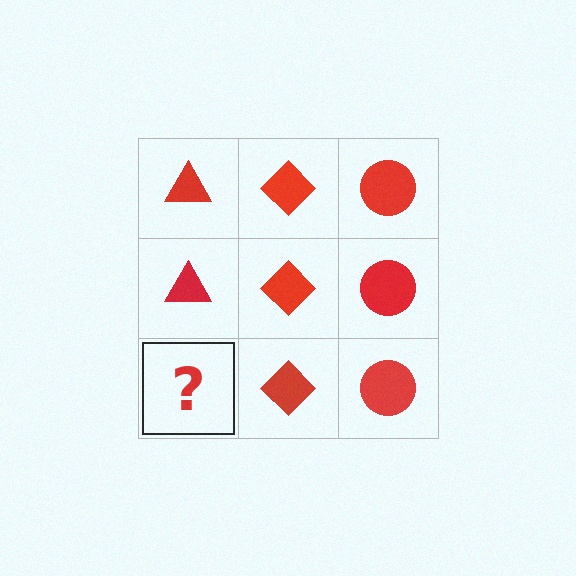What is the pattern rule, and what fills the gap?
The rule is that each column has a consistent shape. The gap should be filled with a red triangle.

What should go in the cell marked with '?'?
The missing cell should contain a red triangle.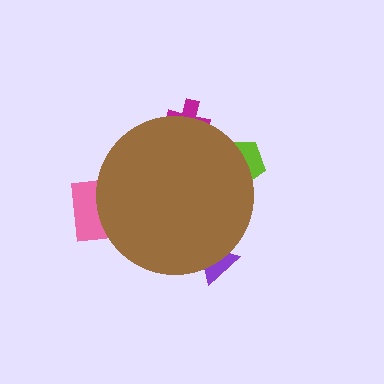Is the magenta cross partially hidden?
Yes, the magenta cross is partially hidden behind the brown circle.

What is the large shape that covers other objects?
A brown circle.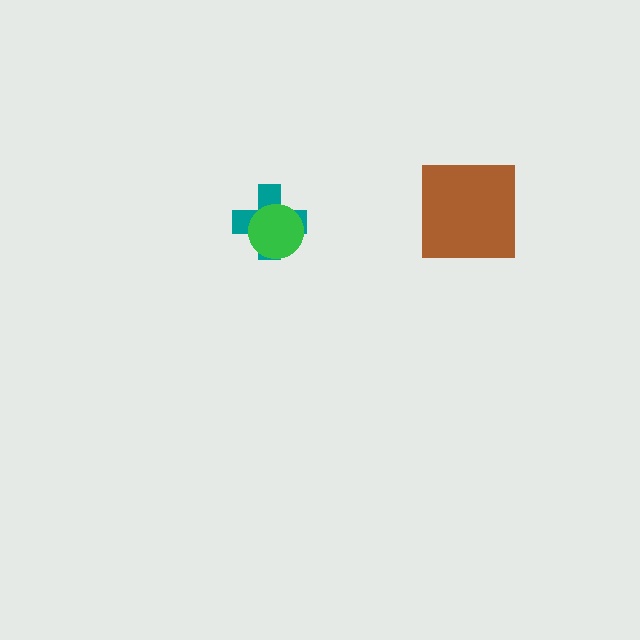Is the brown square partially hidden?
No, no other shape covers it.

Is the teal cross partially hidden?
Yes, it is partially covered by another shape.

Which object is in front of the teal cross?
The green circle is in front of the teal cross.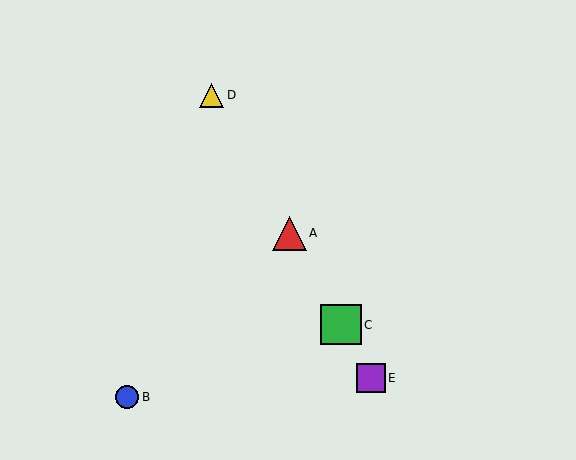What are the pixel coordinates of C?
Object C is at (341, 325).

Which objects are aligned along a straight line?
Objects A, C, D, E are aligned along a straight line.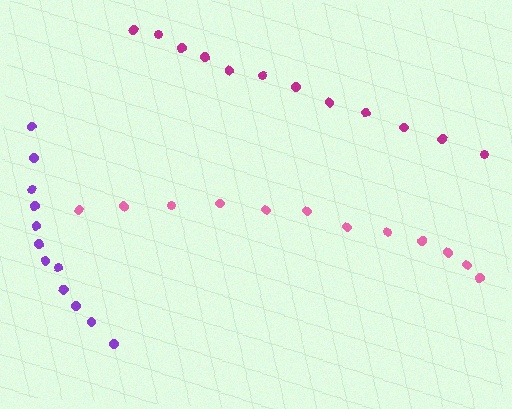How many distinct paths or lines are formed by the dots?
There are 3 distinct paths.